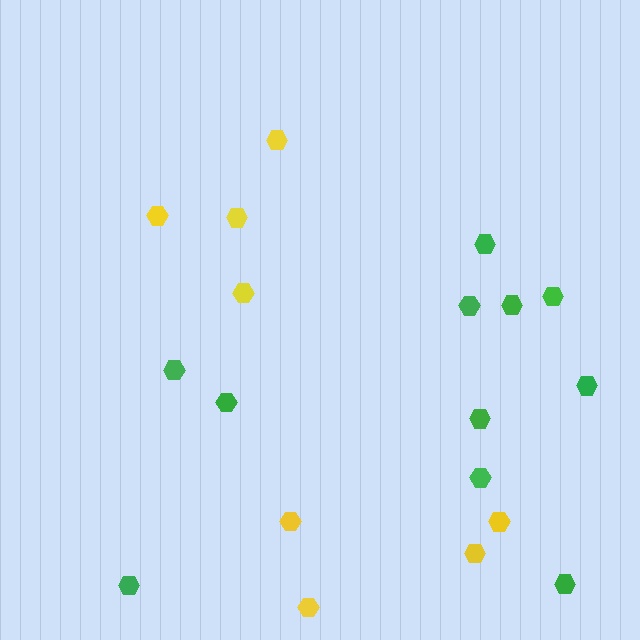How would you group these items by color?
There are 2 groups: one group of yellow hexagons (8) and one group of green hexagons (11).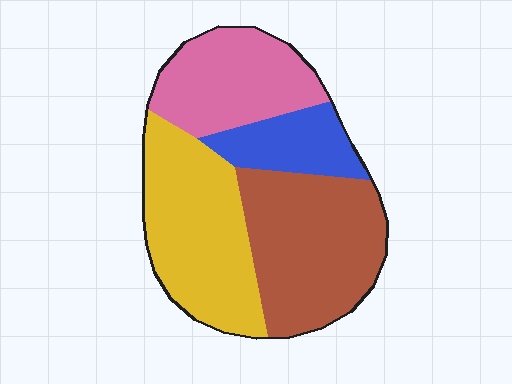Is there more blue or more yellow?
Yellow.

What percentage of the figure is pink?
Pink takes up about one quarter (1/4) of the figure.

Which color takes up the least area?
Blue, at roughly 15%.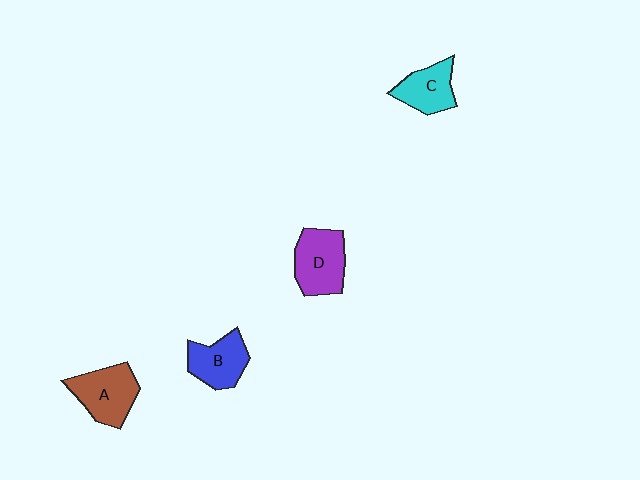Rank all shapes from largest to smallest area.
From largest to smallest: D (purple), A (brown), B (blue), C (cyan).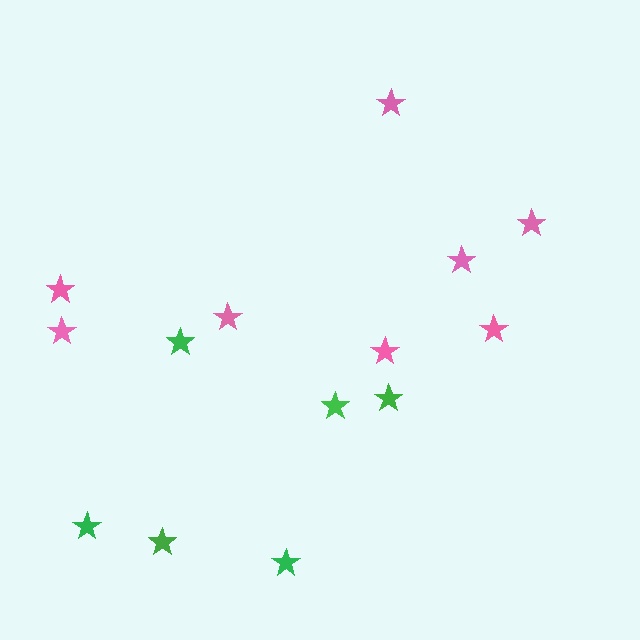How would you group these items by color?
There are 2 groups: one group of green stars (6) and one group of pink stars (8).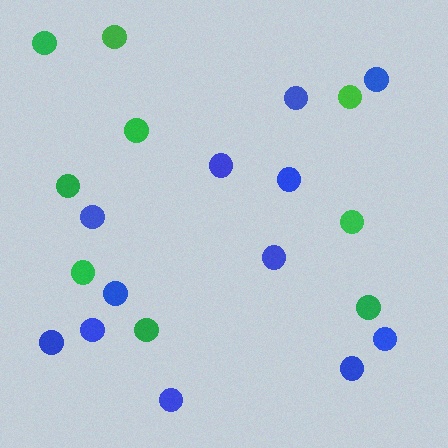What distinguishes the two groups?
There are 2 groups: one group of green circles (9) and one group of blue circles (12).